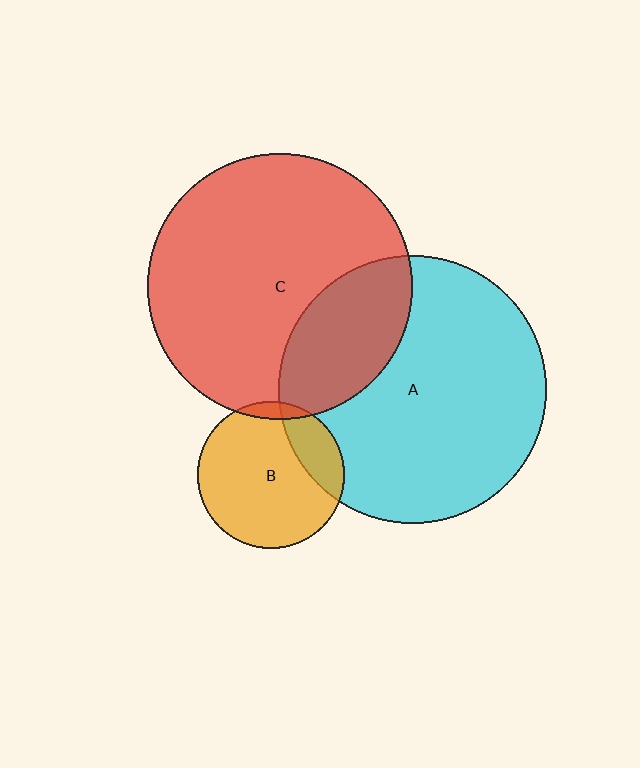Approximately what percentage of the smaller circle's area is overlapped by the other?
Approximately 25%.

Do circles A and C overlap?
Yes.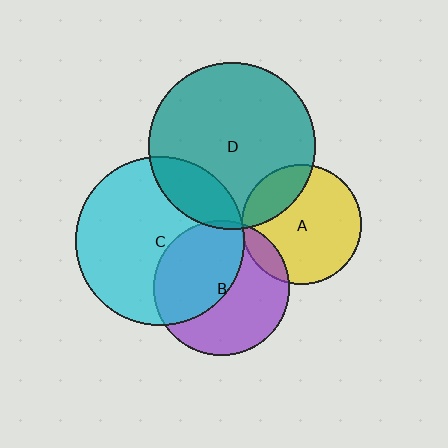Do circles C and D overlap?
Yes.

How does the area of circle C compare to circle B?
Approximately 1.6 times.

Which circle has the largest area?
Circle C (cyan).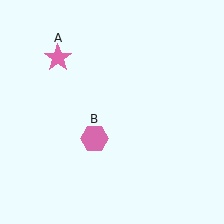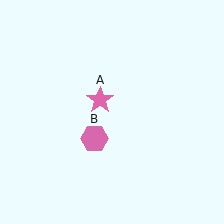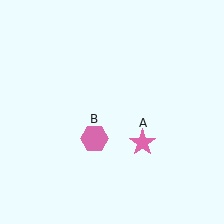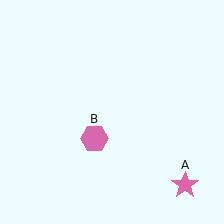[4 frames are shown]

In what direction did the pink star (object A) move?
The pink star (object A) moved down and to the right.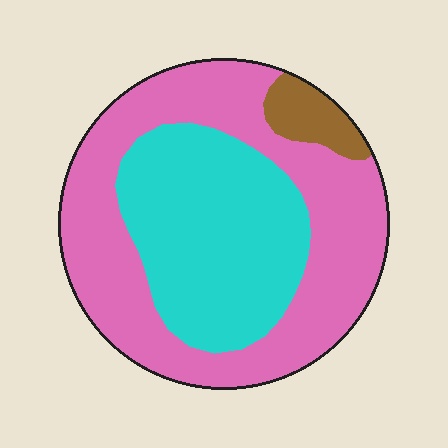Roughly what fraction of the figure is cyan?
Cyan takes up about three eighths (3/8) of the figure.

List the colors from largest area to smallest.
From largest to smallest: pink, cyan, brown.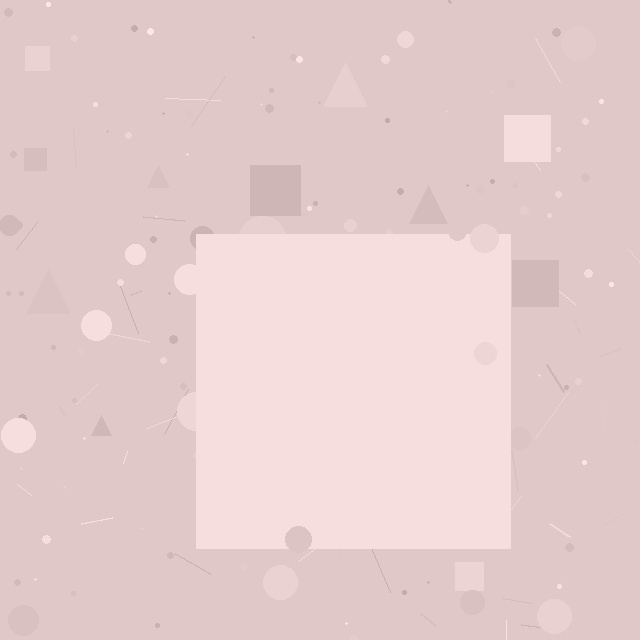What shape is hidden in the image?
A square is hidden in the image.